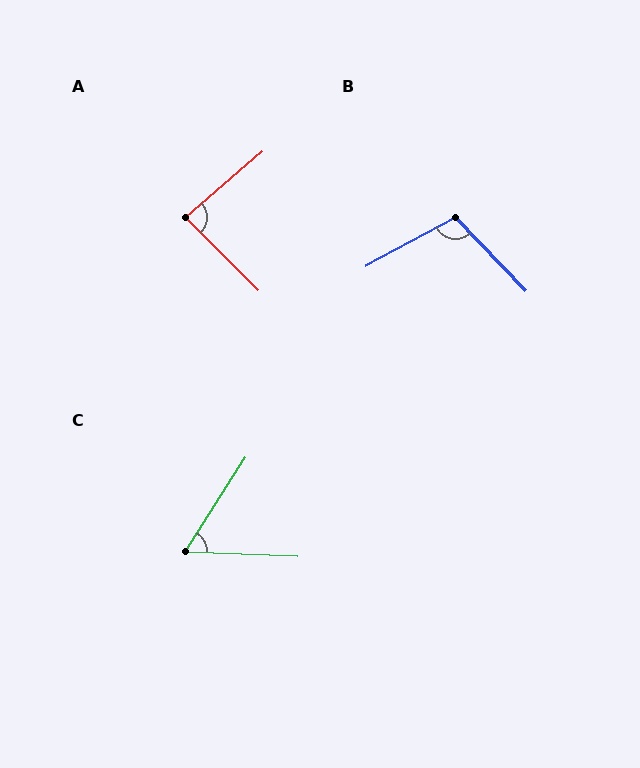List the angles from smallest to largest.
C (60°), A (86°), B (105°).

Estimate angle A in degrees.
Approximately 86 degrees.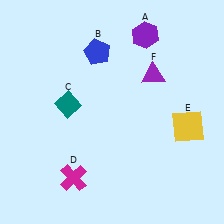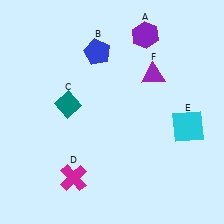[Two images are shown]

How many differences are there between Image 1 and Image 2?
There is 1 difference between the two images.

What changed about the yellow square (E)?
In Image 1, E is yellow. In Image 2, it changed to cyan.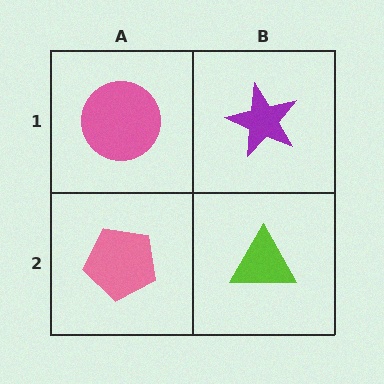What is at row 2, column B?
A lime triangle.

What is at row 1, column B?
A purple star.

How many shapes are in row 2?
2 shapes.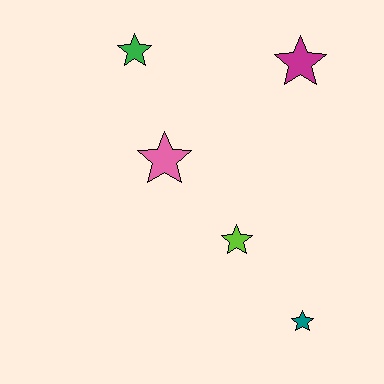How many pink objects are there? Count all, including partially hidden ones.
There is 1 pink object.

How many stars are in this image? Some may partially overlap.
There are 5 stars.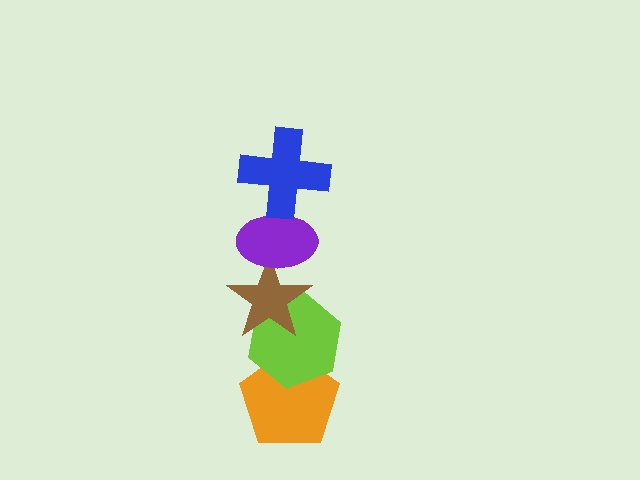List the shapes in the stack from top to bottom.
From top to bottom: the blue cross, the purple ellipse, the brown star, the lime hexagon, the orange pentagon.